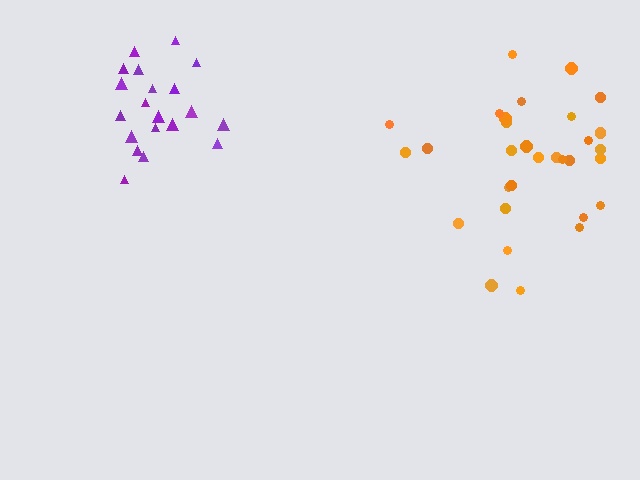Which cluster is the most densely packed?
Purple.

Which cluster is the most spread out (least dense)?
Orange.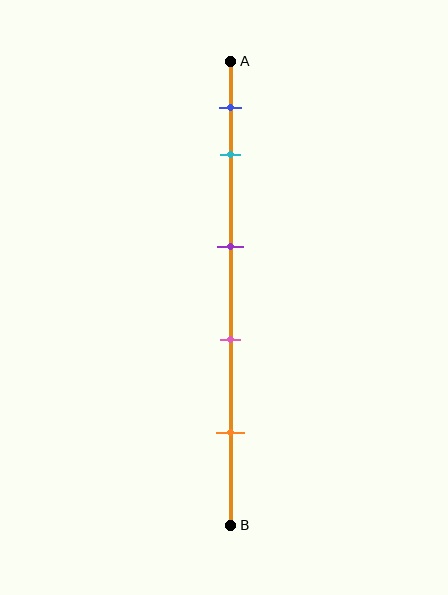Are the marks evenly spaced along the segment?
No, the marks are not evenly spaced.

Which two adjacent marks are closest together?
The blue and cyan marks are the closest adjacent pair.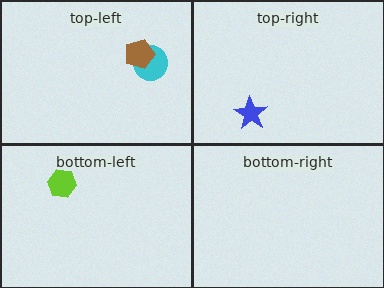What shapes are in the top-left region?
The cyan circle, the brown pentagon.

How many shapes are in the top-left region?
2.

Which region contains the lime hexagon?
The bottom-left region.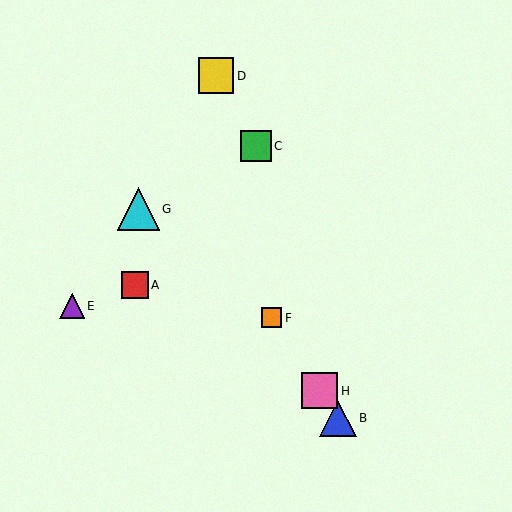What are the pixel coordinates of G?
Object G is at (138, 209).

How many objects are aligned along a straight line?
3 objects (B, F, H) are aligned along a straight line.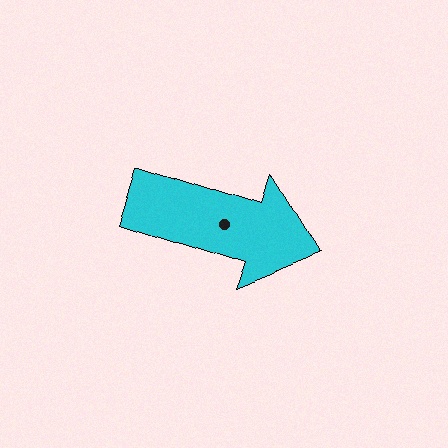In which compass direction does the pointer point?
East.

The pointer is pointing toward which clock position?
Roughly 4 o'clock.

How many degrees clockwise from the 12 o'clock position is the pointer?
Approximately 108 degrees.